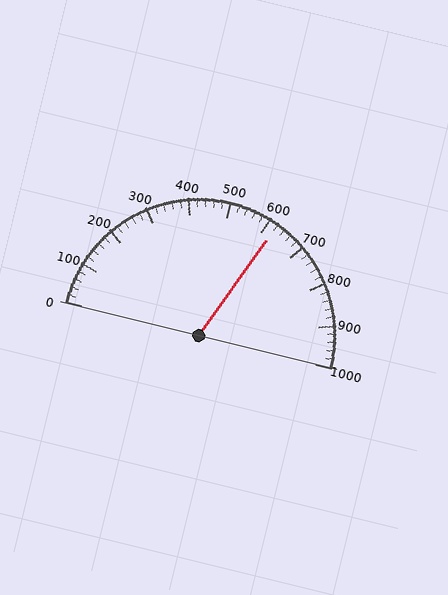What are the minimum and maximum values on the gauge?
The gauge ranges from 0 to 1000.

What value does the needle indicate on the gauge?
The needle indicates approximately 620.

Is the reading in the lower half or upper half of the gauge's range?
The reading is in the upper half of the range (0 to 1000).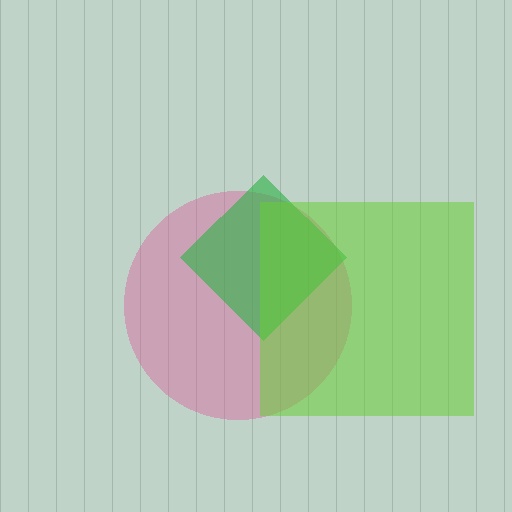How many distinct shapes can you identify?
There are 3 distinct shapes: a pink circle, a green diamond, a lime square.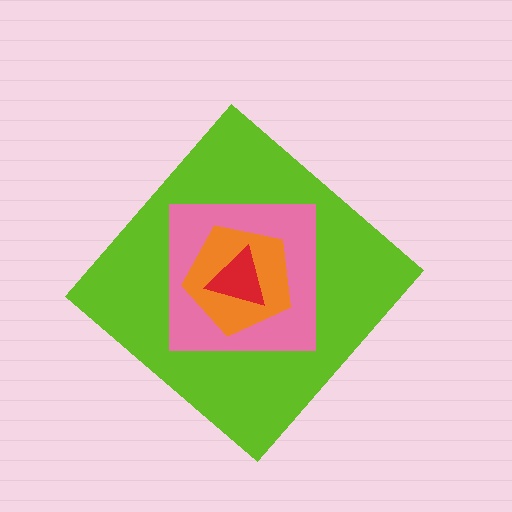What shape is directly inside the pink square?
The orange pentagon.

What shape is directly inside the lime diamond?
The pink square.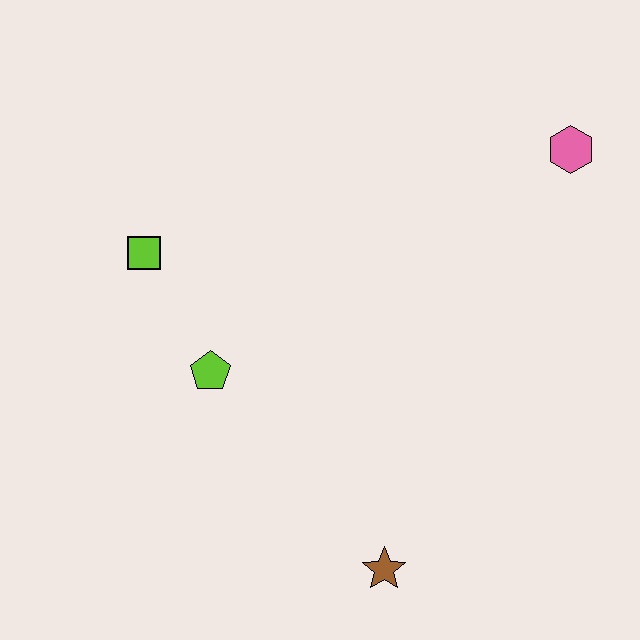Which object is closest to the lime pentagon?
The lime square is closest to the lime pentagon.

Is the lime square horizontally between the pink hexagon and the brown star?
No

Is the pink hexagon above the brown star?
Yes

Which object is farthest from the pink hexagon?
The brown star is farthest from the pink hexagon.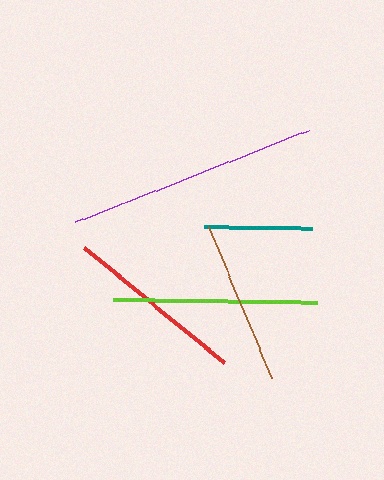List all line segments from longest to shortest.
From longest to shortest: purple, lime, red, brown, teal.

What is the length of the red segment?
The red segment is approximately 182 pixels long.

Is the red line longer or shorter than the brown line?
The red line is longer than the brown line.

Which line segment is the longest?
The purple line is the longest at approximately 251 pixels.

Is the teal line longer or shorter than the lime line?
The lime line is longer than the teal line.